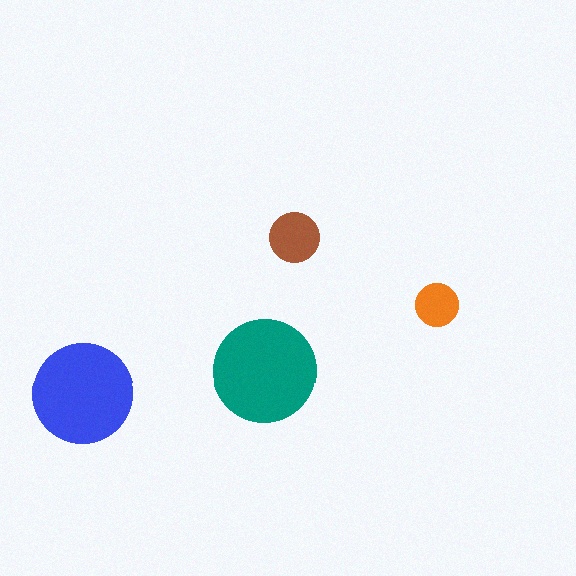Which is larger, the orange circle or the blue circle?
The blue one.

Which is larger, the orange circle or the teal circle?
The teal one.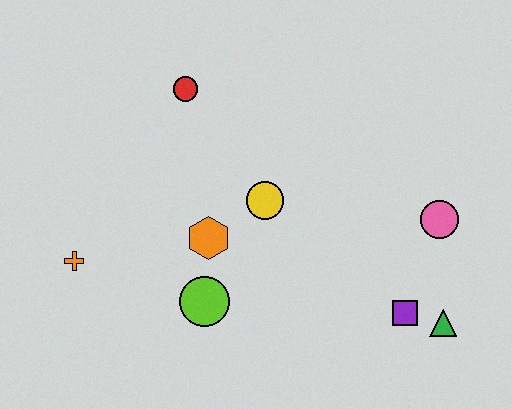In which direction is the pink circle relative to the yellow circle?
The pink circle is to the right of the yellow circle.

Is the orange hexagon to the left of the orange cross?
No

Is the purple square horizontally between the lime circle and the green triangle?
Yes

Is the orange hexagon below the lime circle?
No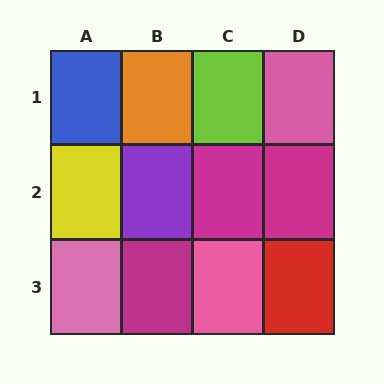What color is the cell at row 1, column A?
Blue.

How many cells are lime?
1 cell is lime.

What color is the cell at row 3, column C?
Pink.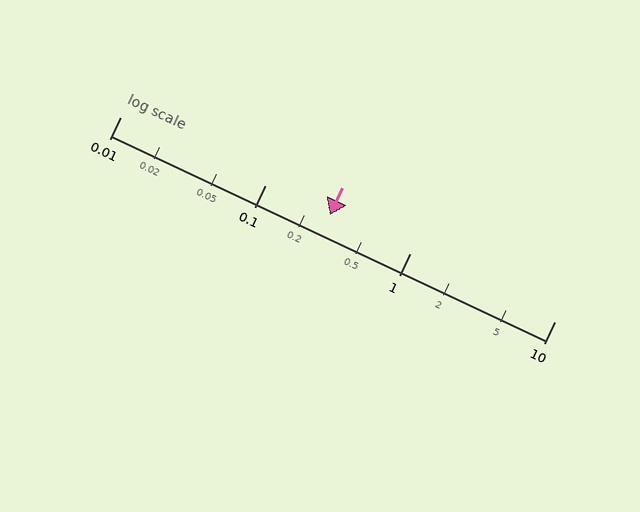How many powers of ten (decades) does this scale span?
The scale spans 3 decades, from 0.01 to 10.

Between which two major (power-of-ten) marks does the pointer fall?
The pointer is between 0.1 and 1.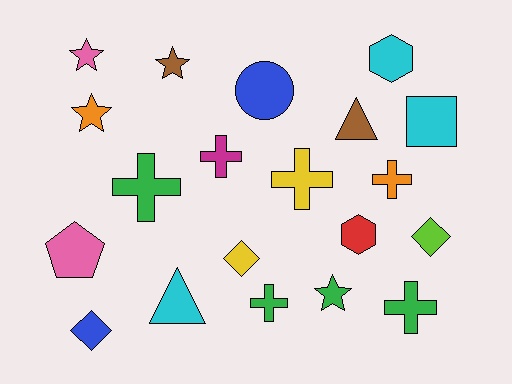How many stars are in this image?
There are 4 stars.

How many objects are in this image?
There are 20 objects.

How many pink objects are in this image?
There are 2 pink objects.